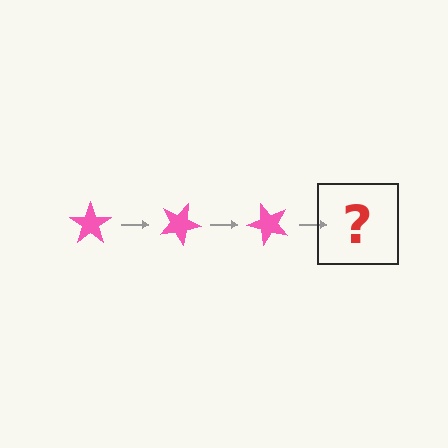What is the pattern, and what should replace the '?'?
The pattern is that the star rotates 25 degrees each step. The '?' should be a pink star rotated 75 degrees.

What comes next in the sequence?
The next element should be a pink star rotated 75 degrees.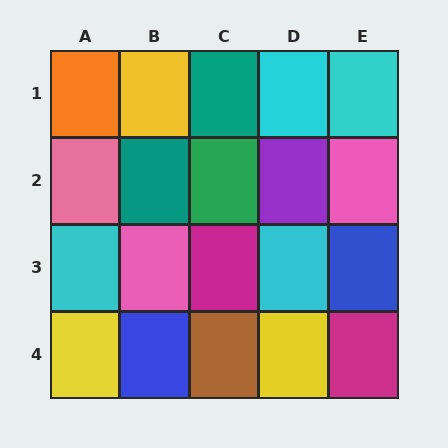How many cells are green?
1 cell is green.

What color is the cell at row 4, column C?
Brown.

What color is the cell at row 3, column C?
Magenta.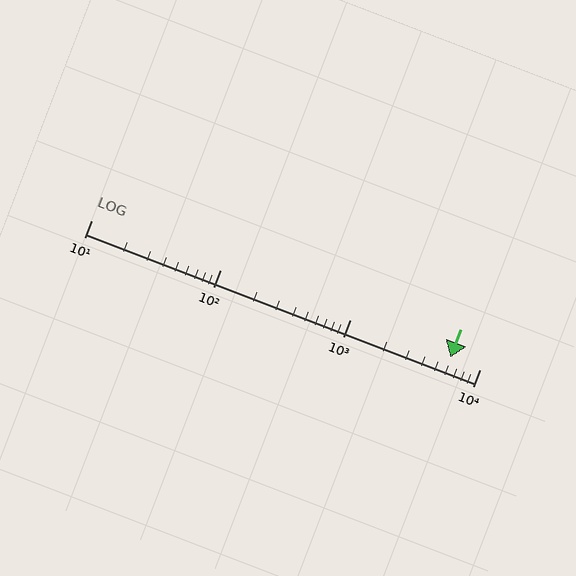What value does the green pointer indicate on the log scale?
The pointer indicates approximately 5900.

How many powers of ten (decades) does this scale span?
The scale spans 3 decades, from 10 to 10000.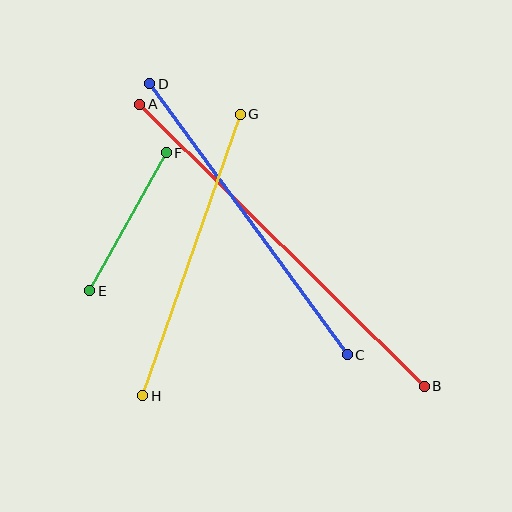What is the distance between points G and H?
The distance is approximately 298 pixels.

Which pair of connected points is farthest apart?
Points A and B are farthest apart.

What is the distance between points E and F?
The distance is approximately 158 pixels.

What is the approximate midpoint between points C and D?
The midpoint is at approximately (248, 219) pixels.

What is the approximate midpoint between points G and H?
The midpoint is at approximately (191, 255) pixels.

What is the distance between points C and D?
The distance is approximately 335 pixels.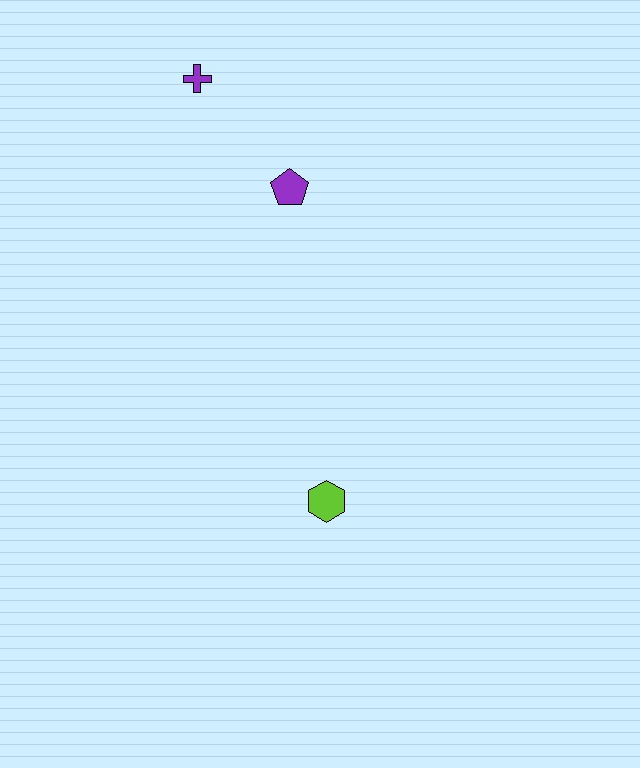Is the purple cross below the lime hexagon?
No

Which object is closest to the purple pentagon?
The purple cross is closest to the purple pentagon.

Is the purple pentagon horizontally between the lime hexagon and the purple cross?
Yes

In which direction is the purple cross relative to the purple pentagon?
The purple cross is above the purple pentagon.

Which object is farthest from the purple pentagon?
The lime hexagon is farthest from the purple pentagon.